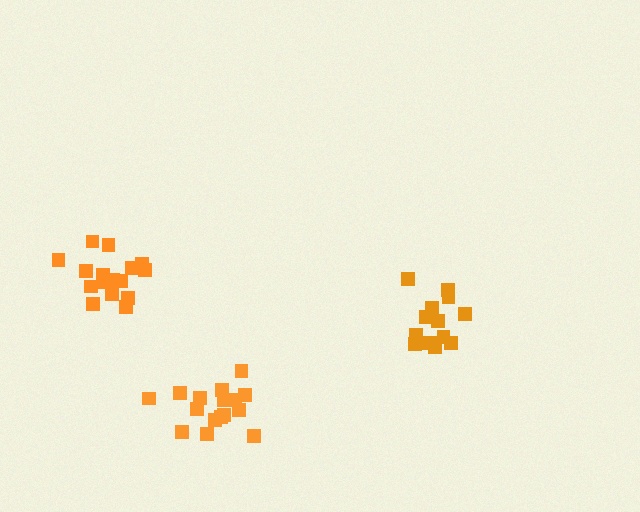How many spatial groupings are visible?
There are 3 spatial groupings.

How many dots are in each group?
Group 1: 19 dots, Group 2: 14 dots, Group 3: 16 dots (49 total).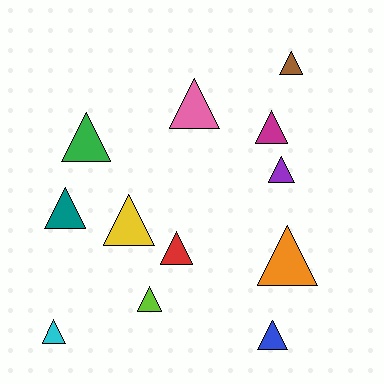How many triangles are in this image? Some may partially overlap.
There are 12 triangles.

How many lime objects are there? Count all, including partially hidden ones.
There is 1 lime object.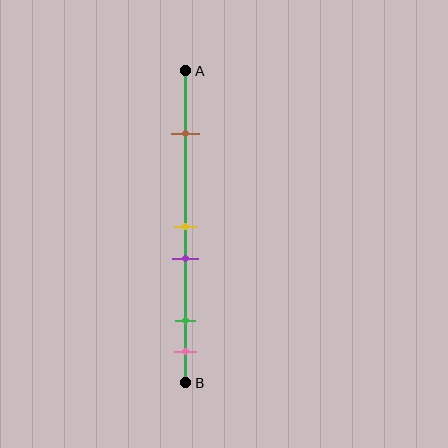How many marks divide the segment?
There are 5 marks dividing the segment.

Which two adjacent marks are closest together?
The yellow and purple marks are the closest adjacent pair.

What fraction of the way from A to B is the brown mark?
The brown mark is approximately 20% (0.2) of the way from A to B.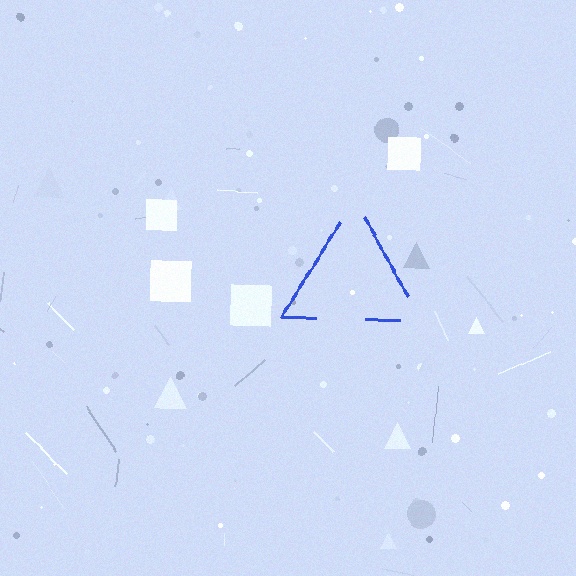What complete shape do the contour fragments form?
The contour fragments form a triangle.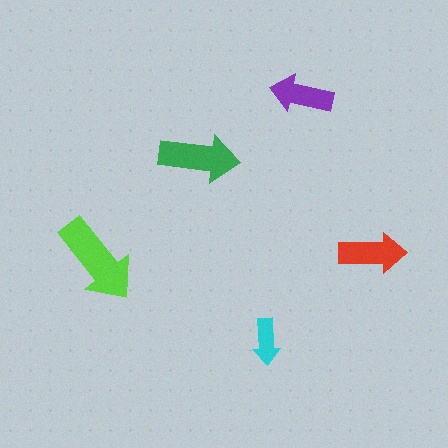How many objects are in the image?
There are 5 objects in the image.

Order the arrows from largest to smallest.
the lime one, the green one, the red one, the purple one, the cyan one.